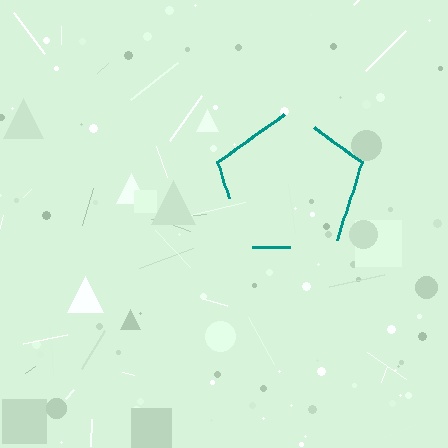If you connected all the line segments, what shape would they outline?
They would outline a pentagon.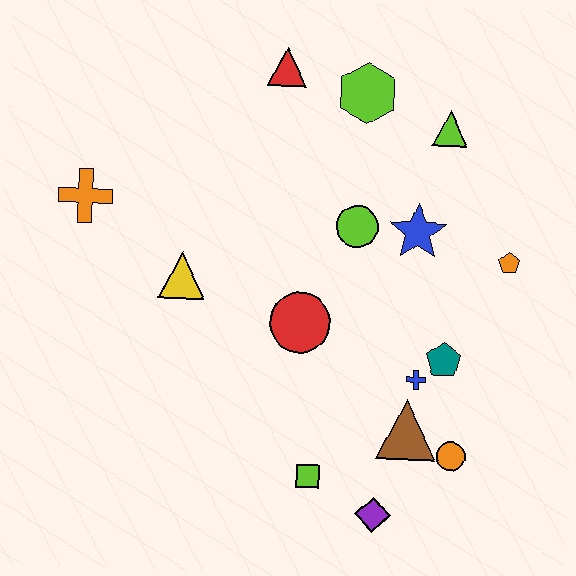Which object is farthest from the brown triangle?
The orange cross is farthest from the brown triangle.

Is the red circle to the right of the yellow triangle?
Yes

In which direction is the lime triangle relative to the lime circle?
The lime triangle is above the lime circle.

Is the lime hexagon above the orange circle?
Yes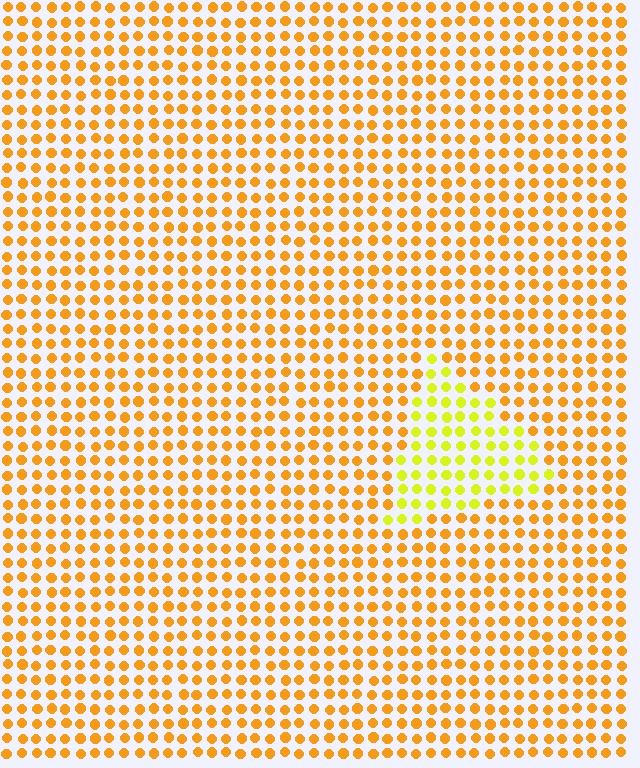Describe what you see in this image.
The image is filled with small orange elements in a uniform arrangement. A triangle-shaped region is visible where the elements are tinted to a slightly different hue, forming a subtle color boundary.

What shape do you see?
I see a triangle.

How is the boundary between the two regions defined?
The boundary is defined purely by a slight shift in hue (about 32 degrees). Spacing, size, and orientation are identical on both sides.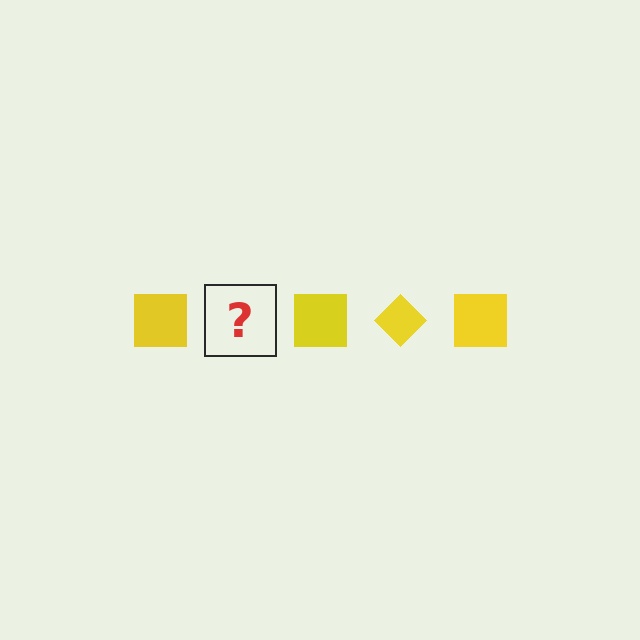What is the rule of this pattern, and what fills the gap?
The rule is that the pattern cycles through square, diamond shapes in yellow. The gap should be filled with a yellow diamond.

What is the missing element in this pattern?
The missing element is a yellow diamond.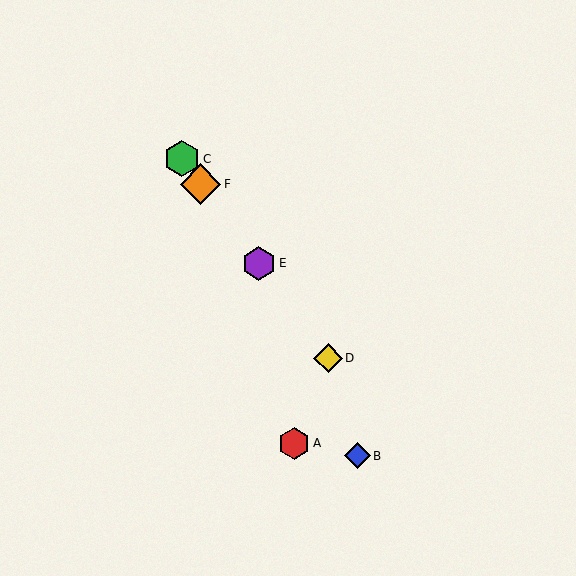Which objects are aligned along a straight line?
Objects C, D, E, F are aligned along a straight line.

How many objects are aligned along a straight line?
4 objects (C, D, E, F) are aligned along a straight line.